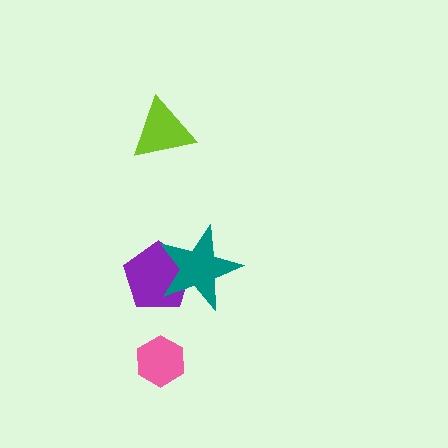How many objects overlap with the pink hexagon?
0 objects overlap with the pink hexagon.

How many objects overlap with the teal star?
1 object overlaps with the teal star.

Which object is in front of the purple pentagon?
The teal star is in front of the purple pentagon.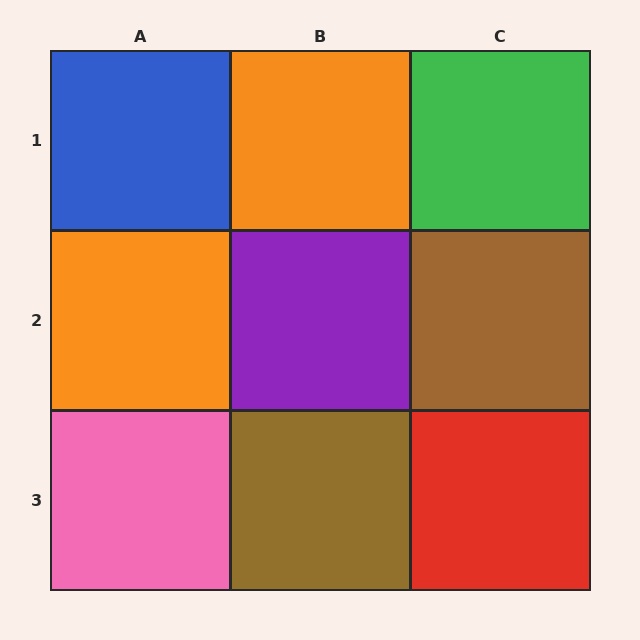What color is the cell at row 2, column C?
Brown.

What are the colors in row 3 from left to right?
Pink, brown, red.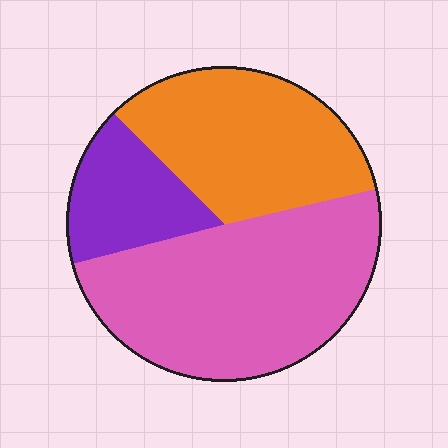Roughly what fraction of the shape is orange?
Orange covers roughly 35% of the shape.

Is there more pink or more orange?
Pink.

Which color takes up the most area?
Pink, at roughly 50%.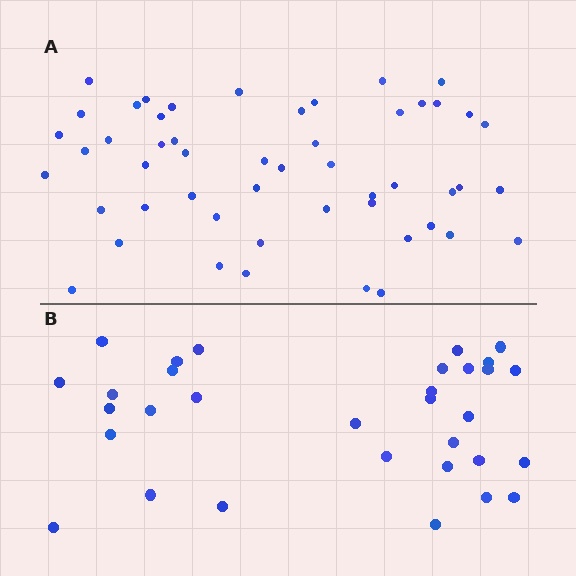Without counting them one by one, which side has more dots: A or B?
Region A (the top region) has more dots.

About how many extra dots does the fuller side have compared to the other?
Region A has approximately 20 more dots than region B.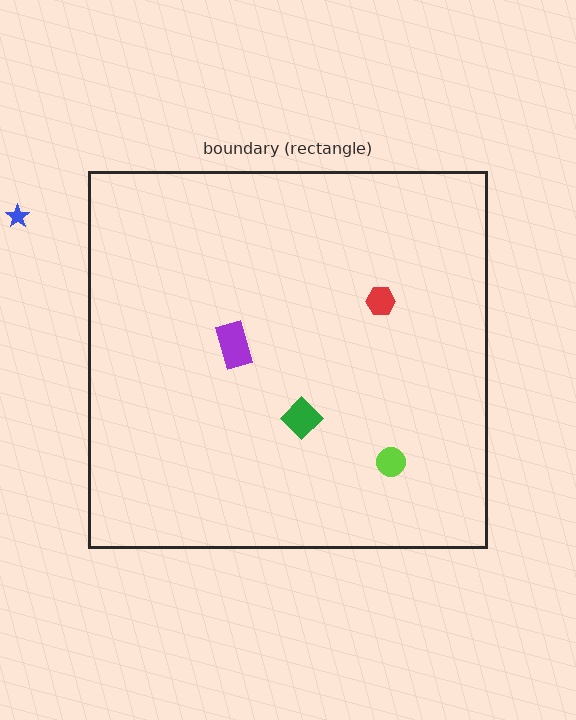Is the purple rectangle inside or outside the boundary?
Inside.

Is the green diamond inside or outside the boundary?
Inside.